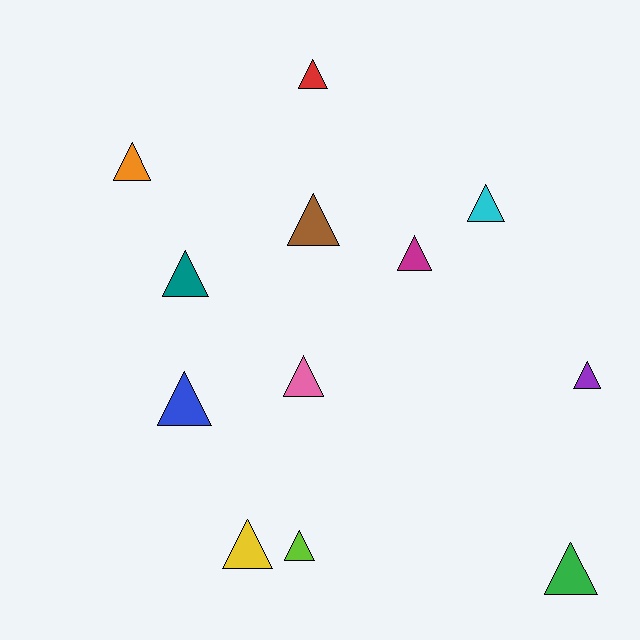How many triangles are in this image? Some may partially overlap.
There are 12 triangles.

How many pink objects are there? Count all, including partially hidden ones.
There is 1 pink object.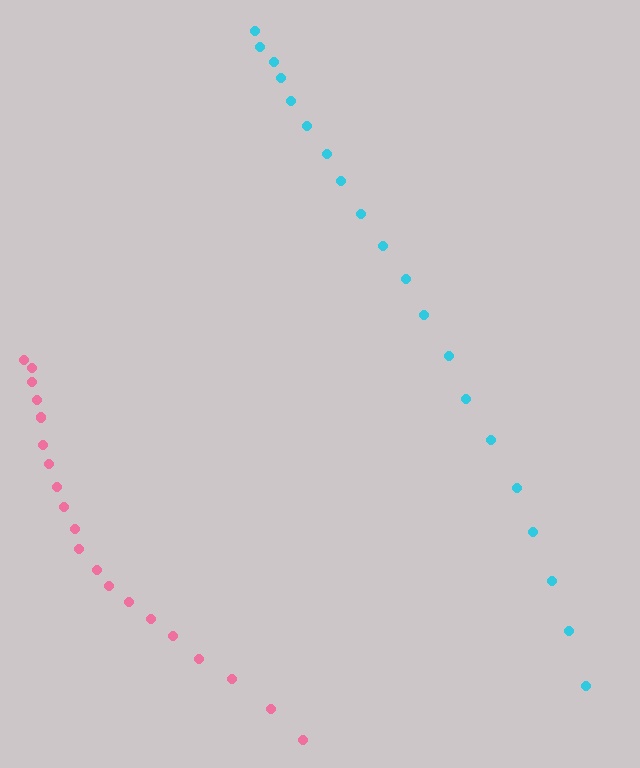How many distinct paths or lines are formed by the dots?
There are 2 distinct paths.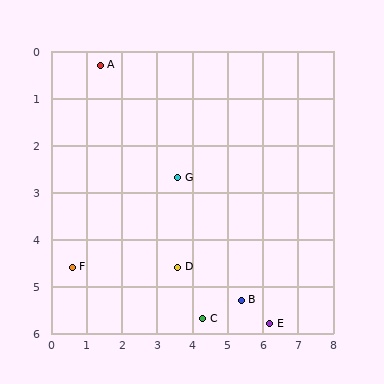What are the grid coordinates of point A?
Point A is at approximately (1.4, 0.3).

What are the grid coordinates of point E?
Point E is at approximately (6.2, 5.8).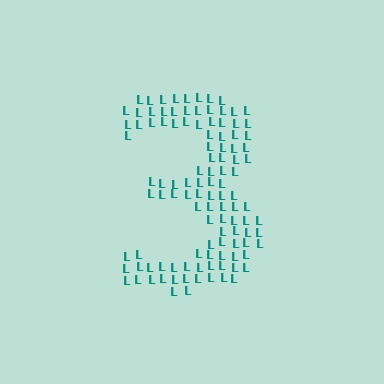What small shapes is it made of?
It is made of small letter L's.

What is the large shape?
The large shape is the digit 3.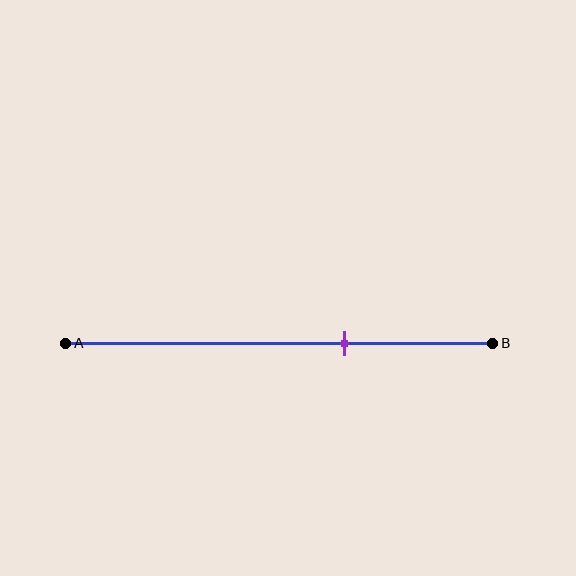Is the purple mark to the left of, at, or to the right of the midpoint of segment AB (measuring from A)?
The purple mark is to the right of the midpoint of segment AB.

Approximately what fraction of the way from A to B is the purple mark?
The purple mark is approximately 65% of the way from A to B.